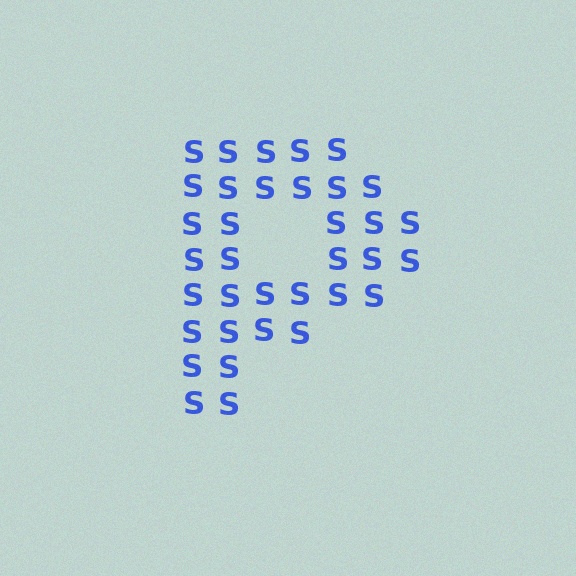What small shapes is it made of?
It is made of small letter S's.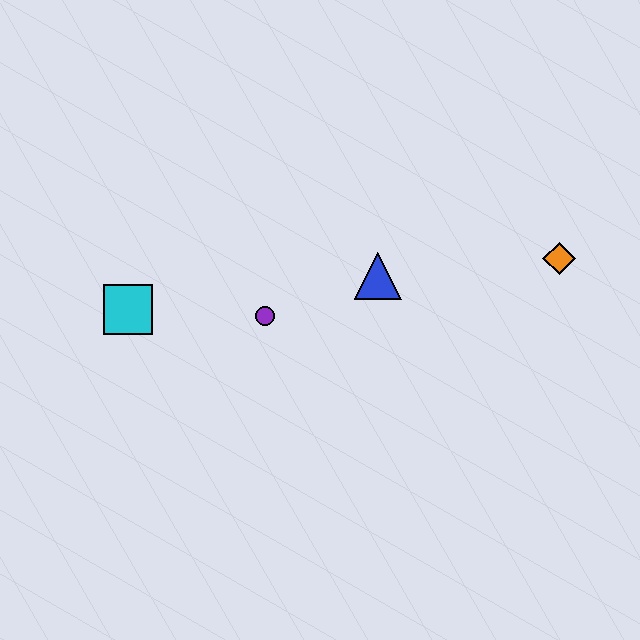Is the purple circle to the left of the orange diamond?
Yes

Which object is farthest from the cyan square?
The orange diamond is farthest from the cyan square.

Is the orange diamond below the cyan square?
No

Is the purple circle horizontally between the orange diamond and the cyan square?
Yes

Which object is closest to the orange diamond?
The blue triangle is closest to the orange diamond.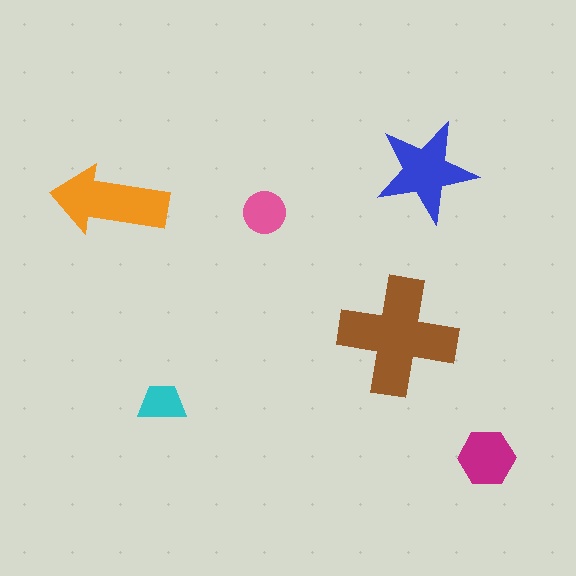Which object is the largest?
The brown cross.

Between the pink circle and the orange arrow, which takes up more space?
The orange arrow.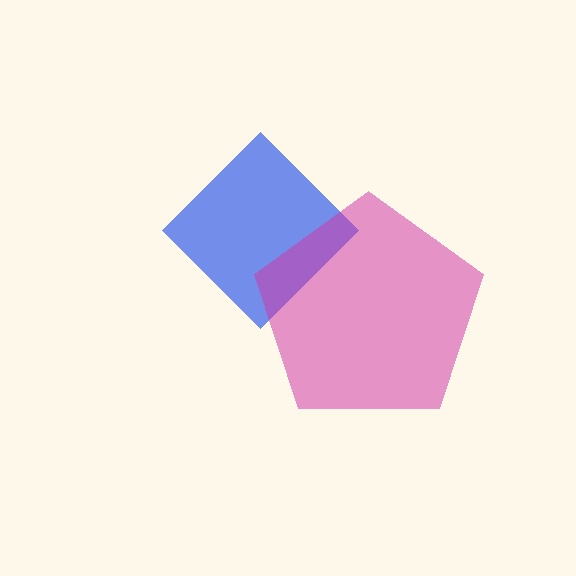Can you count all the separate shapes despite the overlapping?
Yes, there are 2 separate shapes.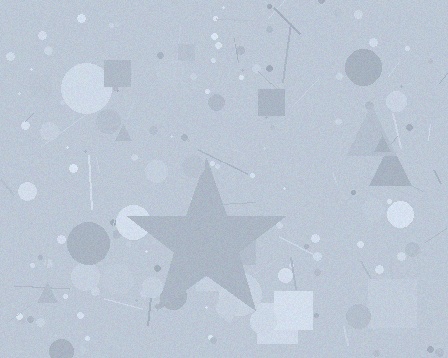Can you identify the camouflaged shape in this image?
The camouflaged shape is a star.